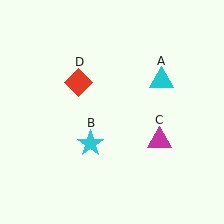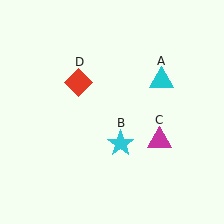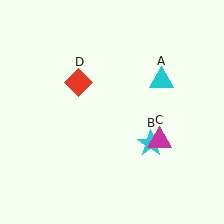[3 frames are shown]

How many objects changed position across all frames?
1 object changed position: cyan star (object B).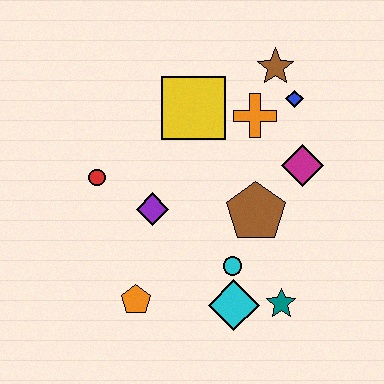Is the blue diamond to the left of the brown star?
No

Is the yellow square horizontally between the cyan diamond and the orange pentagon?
Yes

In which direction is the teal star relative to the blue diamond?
The teal star is below the blue diamond.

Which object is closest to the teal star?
The cyan diamond is closest to the teal star.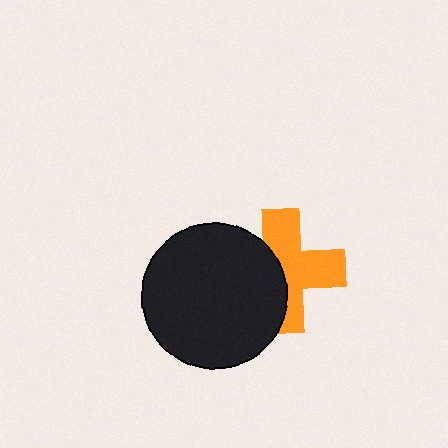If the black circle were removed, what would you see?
You would see the complete orange cross.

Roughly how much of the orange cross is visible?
About half of it is visible (roughly 59%).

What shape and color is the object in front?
The object in front is a black circle.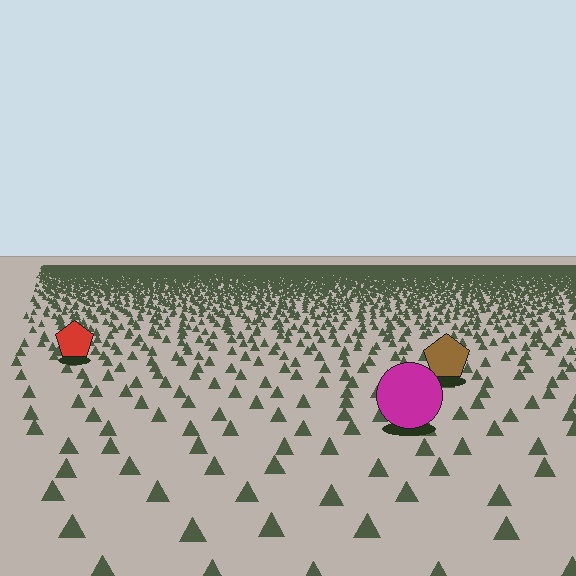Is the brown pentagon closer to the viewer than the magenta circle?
No. The magenta circle is closer — you can tell from the texture gradient: the ground texture is coarser near it.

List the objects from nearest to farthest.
From nearest to farthest: the magenta circle, the brown pentagon, the red pentagon.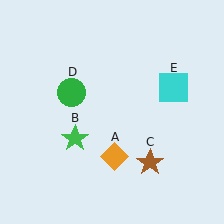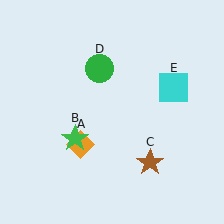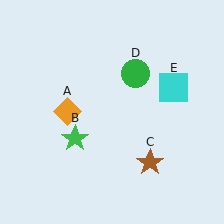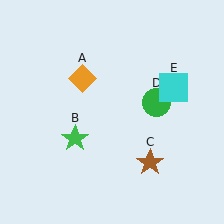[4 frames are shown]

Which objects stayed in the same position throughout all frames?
Green star (object B) and brown star (object C) and cyan square (object E) remained stationary.